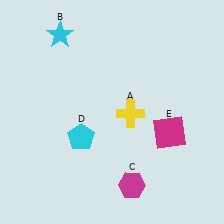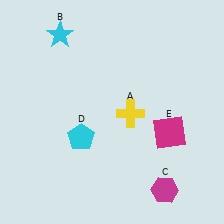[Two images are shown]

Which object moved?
The magenta hexagon (C) moved right.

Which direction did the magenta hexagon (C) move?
The magenta hexagon (C) moved right.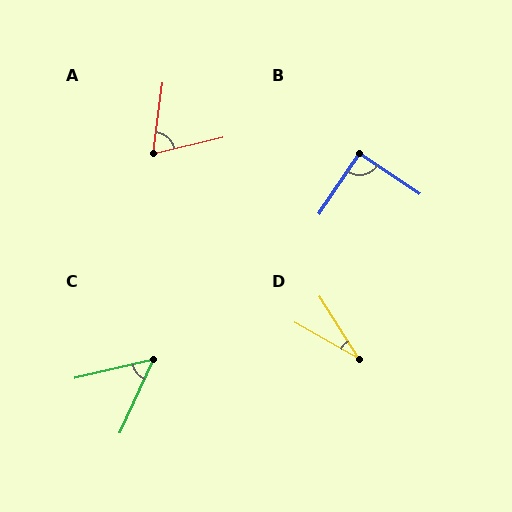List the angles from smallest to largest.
D (29°), C (53°), A (69°), B (90°).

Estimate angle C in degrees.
Approximately 53 degrees.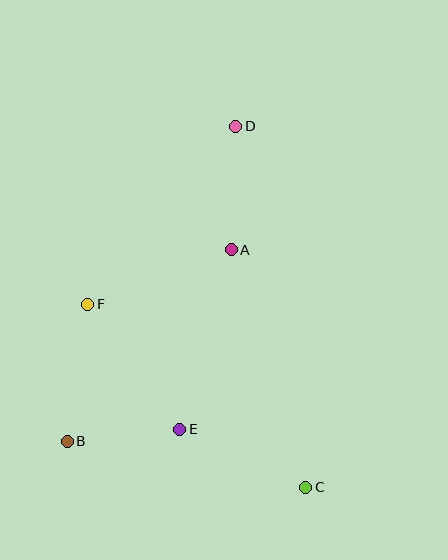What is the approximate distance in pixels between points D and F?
The distance between D and F is approximately 232 pixels.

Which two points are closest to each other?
Points B and E are closest to each other.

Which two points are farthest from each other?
Points C and D are farthest from each other.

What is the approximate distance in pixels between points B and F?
The distance between B and F is approximately 138 pixels.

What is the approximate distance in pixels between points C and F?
The distance between C and F is approximately 285 pixels.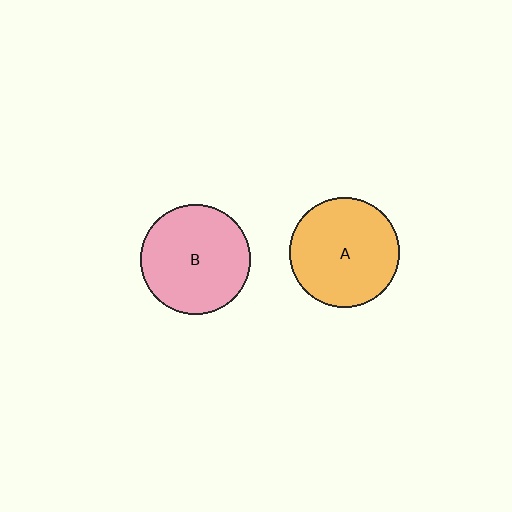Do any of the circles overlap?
No, none of the circles overlap.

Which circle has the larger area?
Circle A (orange).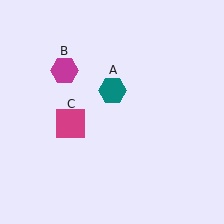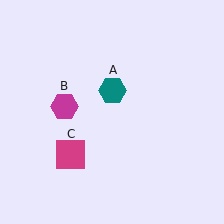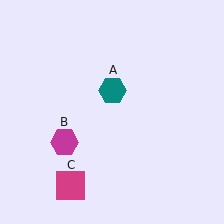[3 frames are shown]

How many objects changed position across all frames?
2 objects changed position: magenta hexagon (object B), magenta square (object C).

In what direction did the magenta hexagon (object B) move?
The magenta hexagon (object B) moved down.